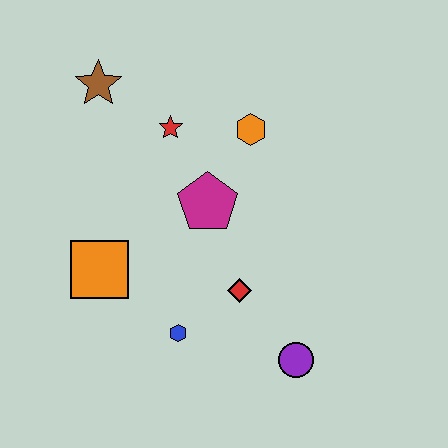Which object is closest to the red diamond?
The blue hexagon is closest to the red diamond.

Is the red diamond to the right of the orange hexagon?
No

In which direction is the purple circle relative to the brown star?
The purple circle is below the brown star.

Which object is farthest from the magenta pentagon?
The purple circle is farthest from the magenta pentagon.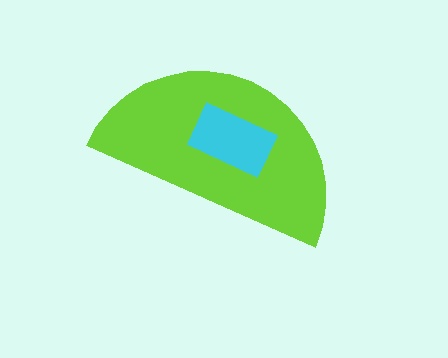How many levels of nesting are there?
2.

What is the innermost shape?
The cyan rectangle.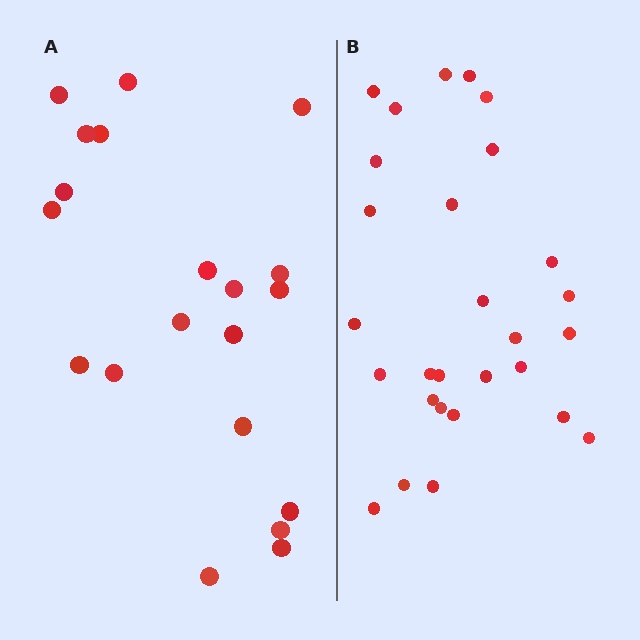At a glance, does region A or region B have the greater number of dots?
Region B (the right region) has more dots.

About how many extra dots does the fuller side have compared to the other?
Region B has roughly 8 or so more dots than region A.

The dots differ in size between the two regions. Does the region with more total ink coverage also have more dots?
No. Region A has more total ink coverage because its dots are larger, but region B actually contains more individual dots. Total area can be misleading — the number of items is what matters here.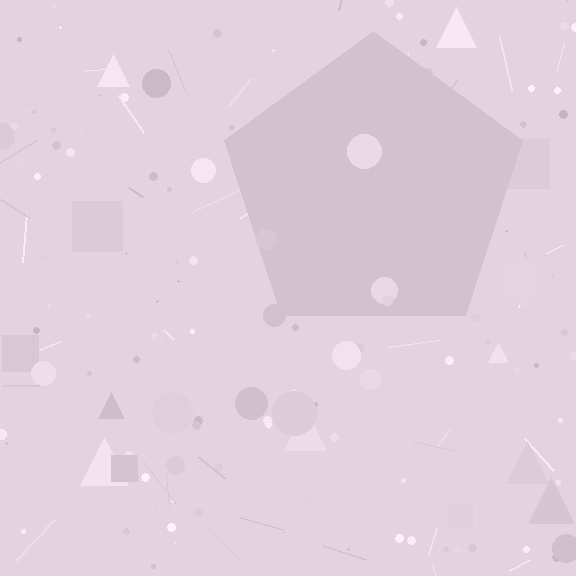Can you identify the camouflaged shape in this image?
The camouflaged shape is a pentagon.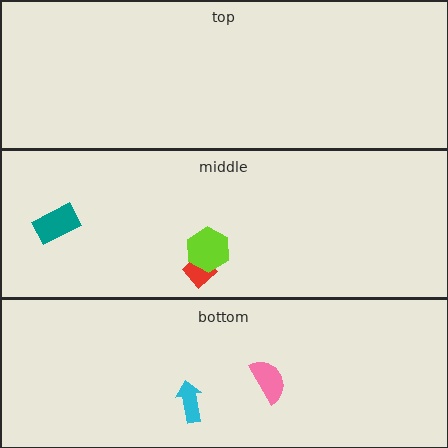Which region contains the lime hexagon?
The middle region.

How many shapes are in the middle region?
3.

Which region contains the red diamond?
The middle region.